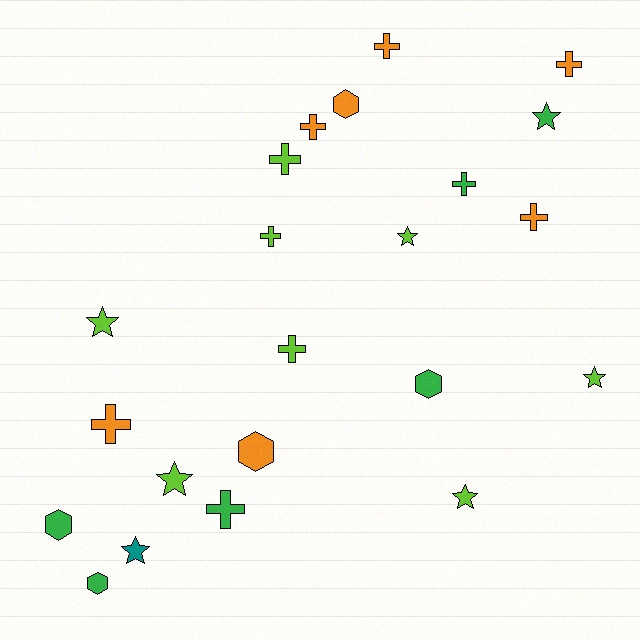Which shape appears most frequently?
Cross, with 10 objects.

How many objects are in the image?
There are 22 objects.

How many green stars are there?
There is 1 green star.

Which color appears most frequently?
Lime, with 8 objects.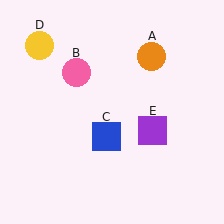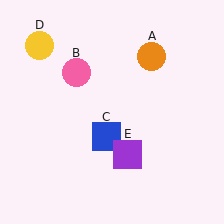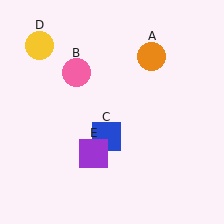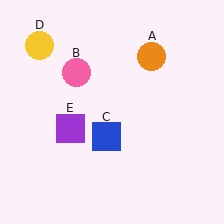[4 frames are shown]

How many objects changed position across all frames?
1 object changed position: purple square (object E).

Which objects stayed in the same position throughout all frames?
Orange circle (object A) and pink circle (object B) and blue square (object C) and yellow circle (object D) remained stationary.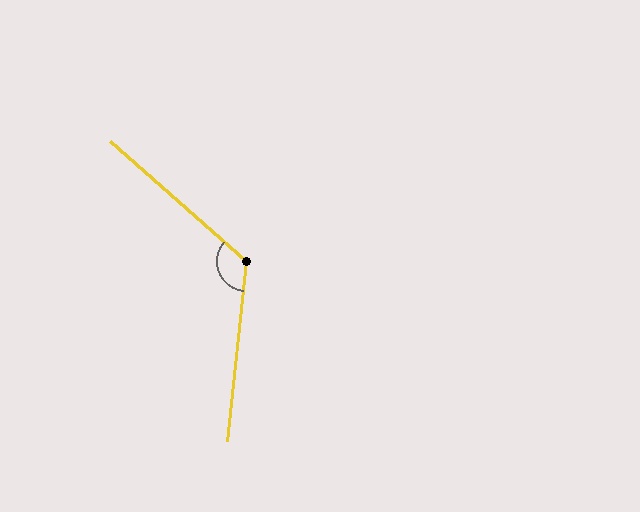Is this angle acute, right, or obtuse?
It is obtuse.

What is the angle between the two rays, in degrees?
Approximately 125 degrees.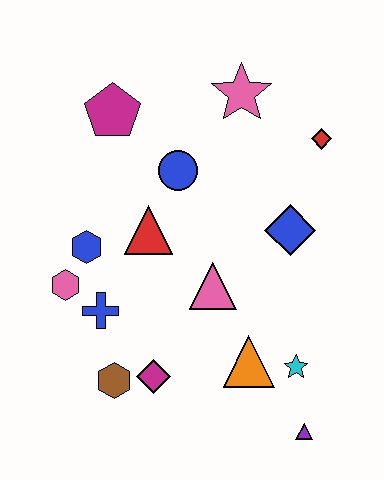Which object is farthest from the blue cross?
The red diamond is farthest from the blue cross.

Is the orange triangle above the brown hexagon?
Yes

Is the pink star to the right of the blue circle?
Yes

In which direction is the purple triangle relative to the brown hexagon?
The purple triangle is to the right of the brown hexagon.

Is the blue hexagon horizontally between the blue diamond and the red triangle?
No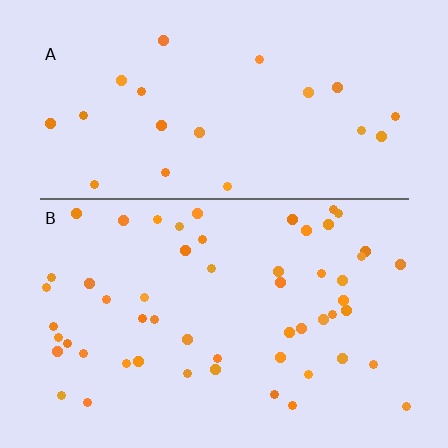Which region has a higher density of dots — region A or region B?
B (the bottom).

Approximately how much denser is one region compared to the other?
Approximately 2.5× — region B over region A.